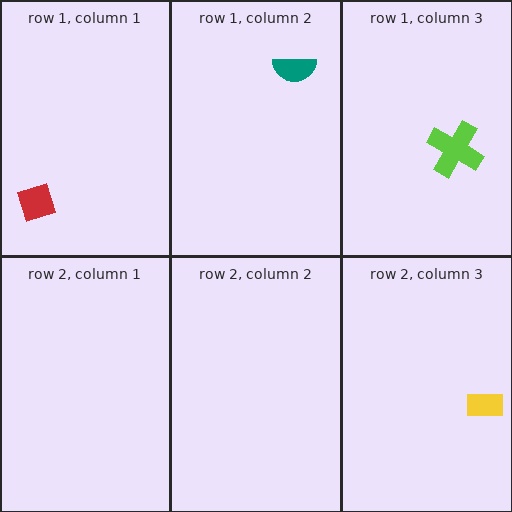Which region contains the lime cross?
The row 1, column 3 region.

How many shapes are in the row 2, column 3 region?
1.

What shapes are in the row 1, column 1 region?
The red diamond.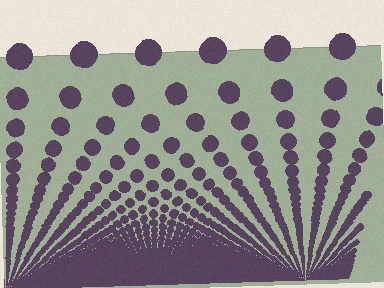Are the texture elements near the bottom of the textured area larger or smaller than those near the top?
Smaller. The gradient is inverted — elements near the bottom are smaller and denser.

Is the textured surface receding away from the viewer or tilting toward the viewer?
The surface appears to tilt toward the viewer. Texture elements get larger and sparser toward the top.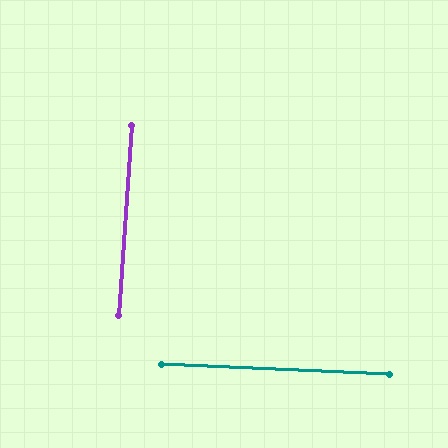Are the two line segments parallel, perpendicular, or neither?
Perpendicular — they meet at approximately 89°.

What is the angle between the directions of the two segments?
Approximately 89 degrees.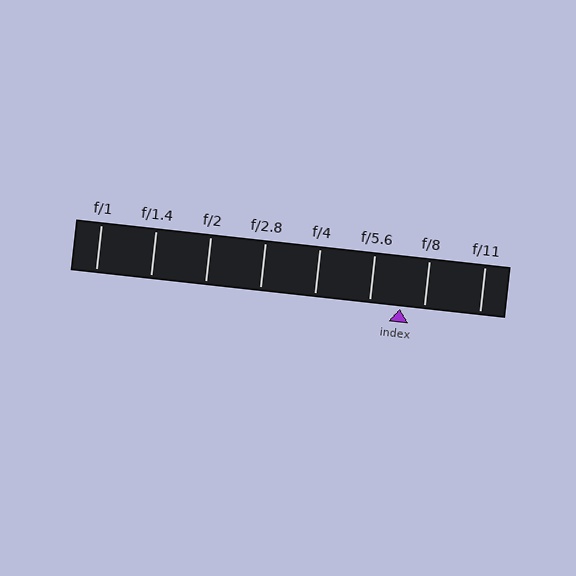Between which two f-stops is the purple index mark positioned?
The index mark is between f/5.6 and f/8.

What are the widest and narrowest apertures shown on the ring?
The widest aperture shown is f/1 and the narrowest is f/11.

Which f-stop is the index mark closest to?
The index mark is closest to f/8.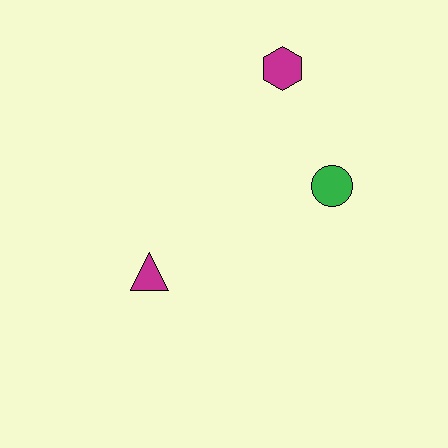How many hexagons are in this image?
There is 1 hexagon.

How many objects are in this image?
There are 3 objects.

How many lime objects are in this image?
There are no lime objects.